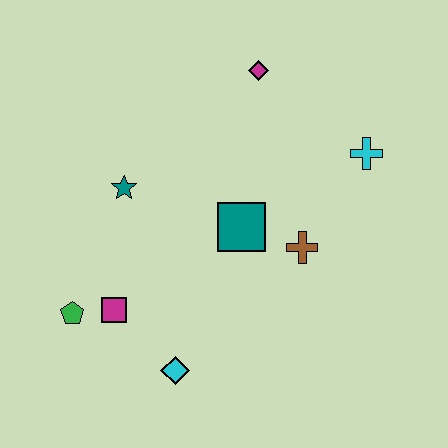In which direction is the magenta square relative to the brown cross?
The magenta square is to the left of the brown cross.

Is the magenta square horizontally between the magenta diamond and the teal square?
No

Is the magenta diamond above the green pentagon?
Yes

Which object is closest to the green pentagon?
The magenta square is closest to the green pentagon.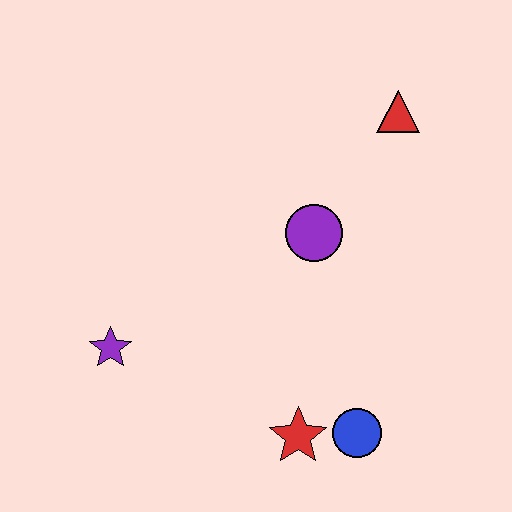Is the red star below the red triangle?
Yes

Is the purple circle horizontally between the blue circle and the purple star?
Yes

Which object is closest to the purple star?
The red star is closest to the purple star.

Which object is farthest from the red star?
The red triangle is farthest from the red star.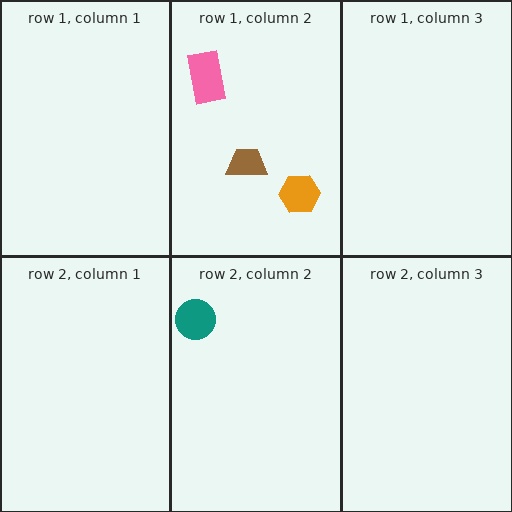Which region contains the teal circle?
The row 2, column 2 region.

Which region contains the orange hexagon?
The row 1, column 2 region.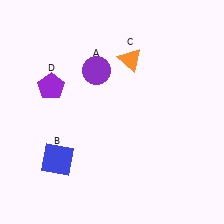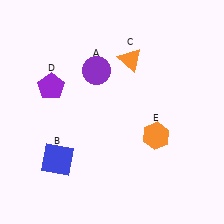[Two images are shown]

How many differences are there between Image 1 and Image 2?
There is 1 difference between the two images.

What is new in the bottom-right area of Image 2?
An orange hexagon (E) was added in the bottom-right area of Image 2.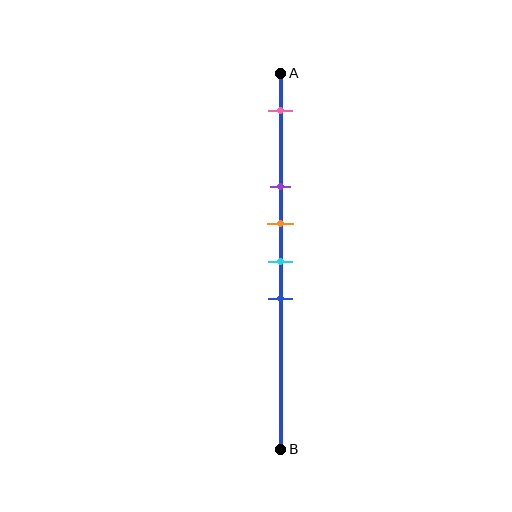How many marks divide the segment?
There are 5 marks dividing the segment.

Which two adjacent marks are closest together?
The orange and cyan marks are the closest adjacent pair.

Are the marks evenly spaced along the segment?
No, the marks are not evenly spaced.